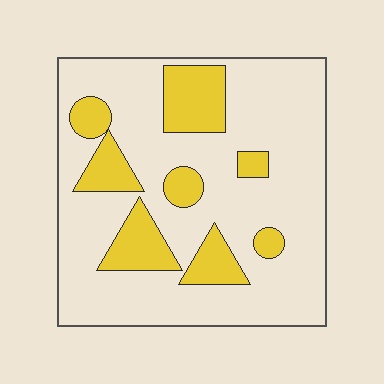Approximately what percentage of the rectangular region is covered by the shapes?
Approximately 25%.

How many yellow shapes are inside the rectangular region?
8.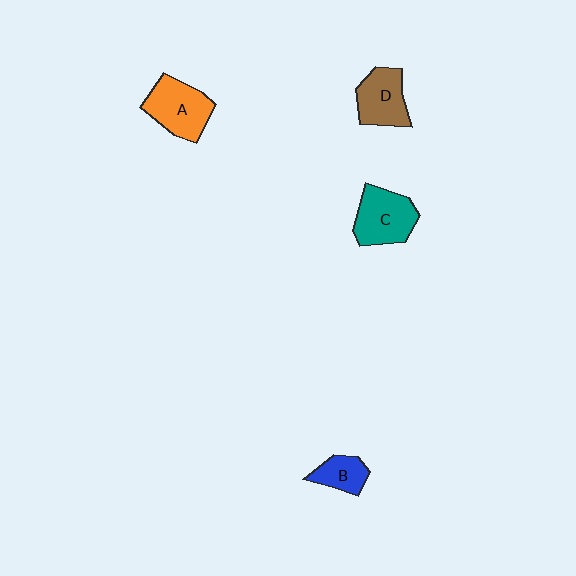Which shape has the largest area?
Shape A (orange).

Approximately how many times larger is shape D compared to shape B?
Approximately 1.6 times.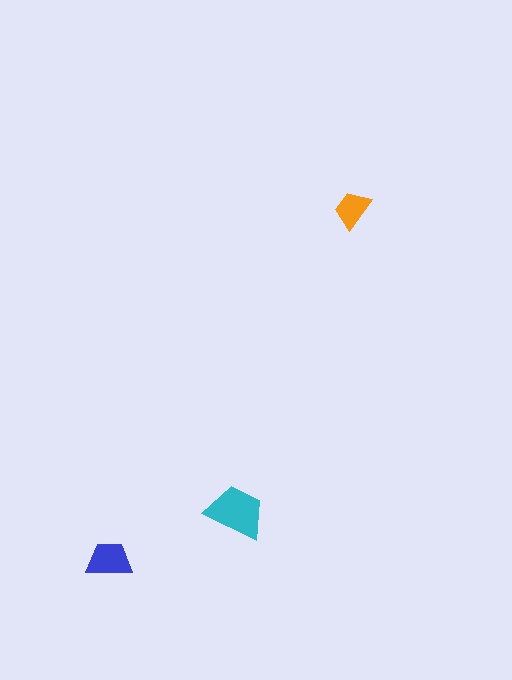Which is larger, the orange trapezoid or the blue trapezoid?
The blue one.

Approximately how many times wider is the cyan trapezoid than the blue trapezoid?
About 1.5 times wider.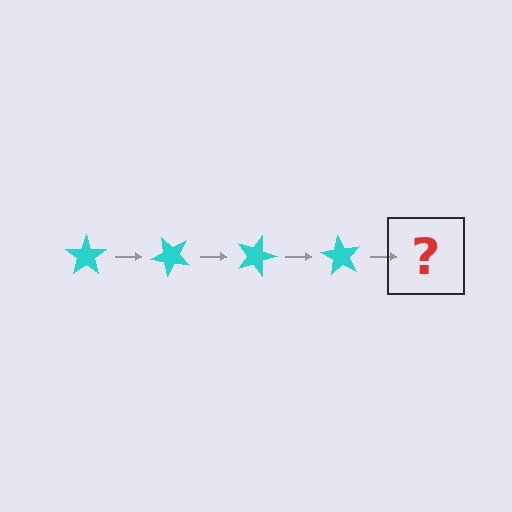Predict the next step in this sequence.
The next step is a cyan star rotated 180 degrees.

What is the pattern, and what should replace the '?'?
The pattern is that the star rotates 45 degrees each step. The '?' should be a cyan star rotated 180 degrees.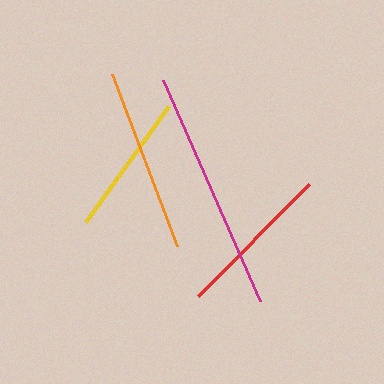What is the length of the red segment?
The red segment is approximately 159 pixels long.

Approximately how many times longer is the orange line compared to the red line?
The orange line is approximately 1.2 times the length of the red line.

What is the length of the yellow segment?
The yellow segment is approximately 143 pixels long.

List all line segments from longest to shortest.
From longest to shortest: magenta, orange, red, yellow.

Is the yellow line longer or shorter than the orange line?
The orange line is longer than the yellow line.